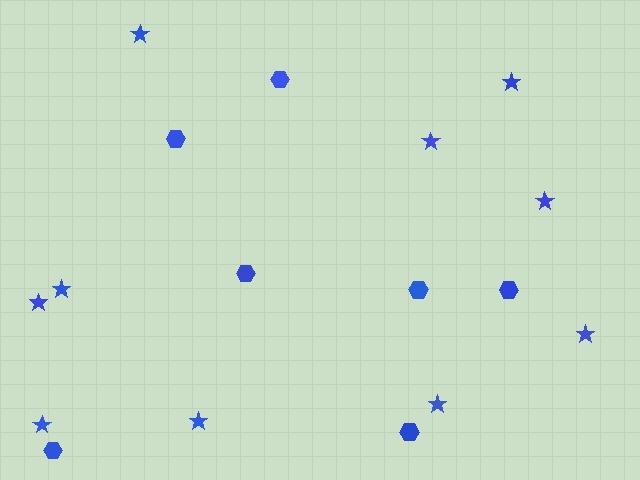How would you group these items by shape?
There are 2 groups: one group of hexagons (7) and one group of stars (10).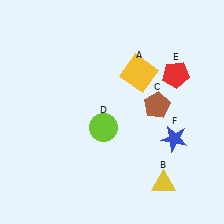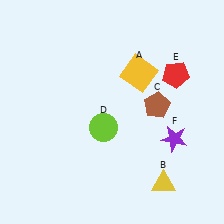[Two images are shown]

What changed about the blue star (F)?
In Image 1, F is blue. In Image 2, it changed to purple.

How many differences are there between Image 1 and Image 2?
There is 1 difference between the two images.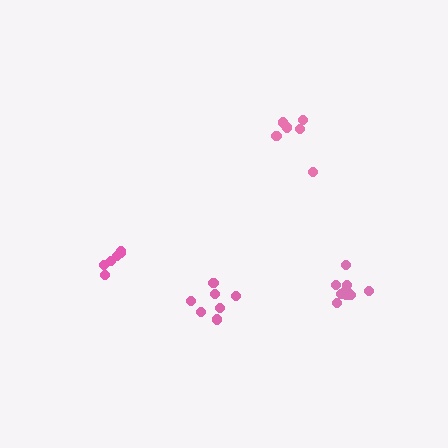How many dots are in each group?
Group 1: 6 dots, Group 2: 10 dots, Group 3: 7 dots, Group 4: 7 dots (30 total).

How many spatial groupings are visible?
There are 4 spatial groupings.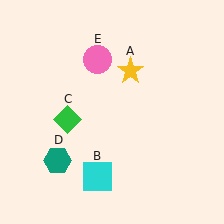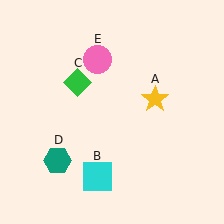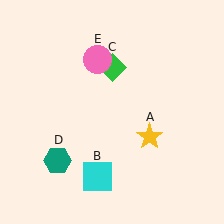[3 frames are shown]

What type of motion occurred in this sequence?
The yellow star (object A), green diamond (object C) rotated clockwise around the center of the scene.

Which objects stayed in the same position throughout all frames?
Cyan square (object B) and teal hexagon (object D) and pink circle (object E) remained stationary.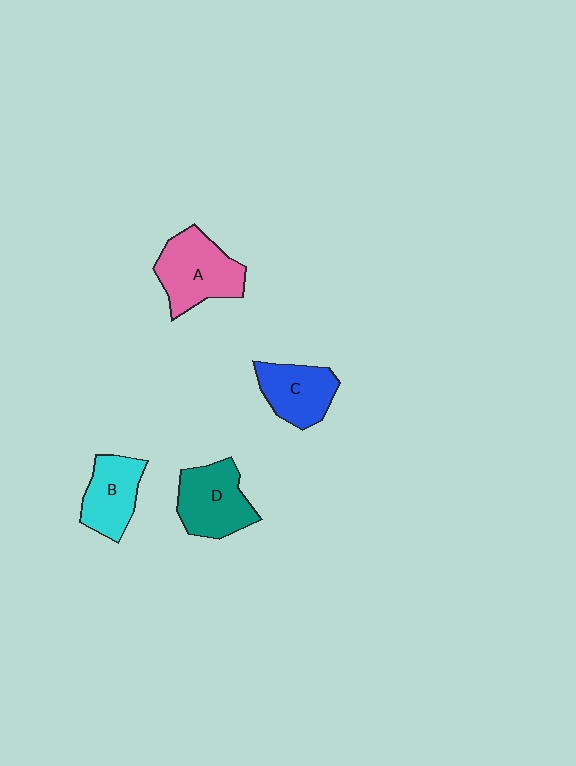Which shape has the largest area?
Shape A (pink).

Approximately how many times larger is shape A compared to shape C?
Approximately 1.3 times.